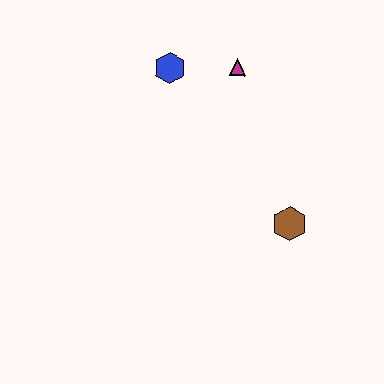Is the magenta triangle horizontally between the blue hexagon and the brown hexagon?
Yes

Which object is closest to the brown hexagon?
The magenta triangle is closest to the brown hexagon.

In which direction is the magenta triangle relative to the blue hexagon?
The magenta triangle is to the right of the blue hexagon.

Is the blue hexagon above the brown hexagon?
Yes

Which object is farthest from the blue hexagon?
The brown hexagon is farthest from the blue hexagon.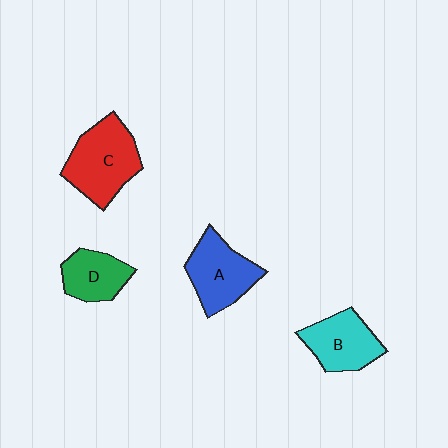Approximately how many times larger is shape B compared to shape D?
Approximately 1.3 times.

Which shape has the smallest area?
Shape D (green).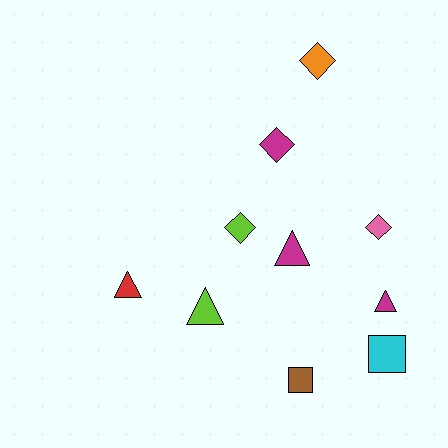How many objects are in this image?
There are 10 objects.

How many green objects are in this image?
There are no green objects.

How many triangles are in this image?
There are 4 triangles.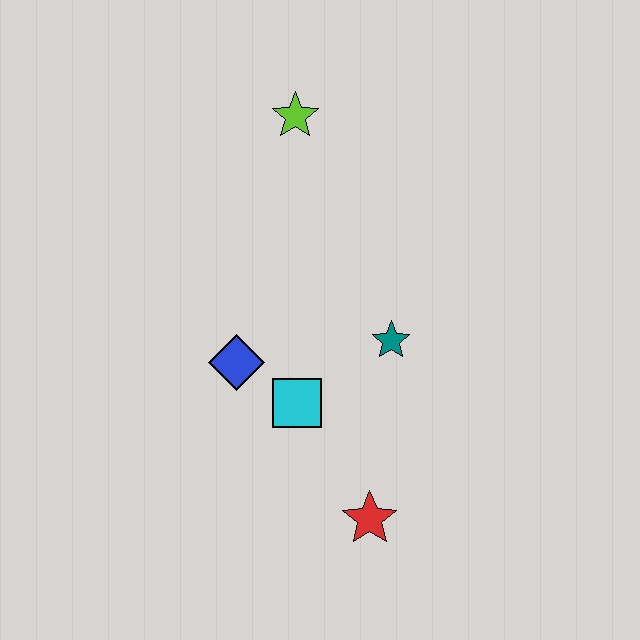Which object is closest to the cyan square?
The blue diamond is closest to the cyan square.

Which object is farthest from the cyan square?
The lime star is farthest from the cyan square.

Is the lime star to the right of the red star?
No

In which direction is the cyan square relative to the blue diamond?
The cyan square is to the right of the blue diamond.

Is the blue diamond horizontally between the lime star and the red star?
No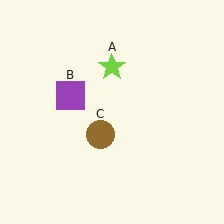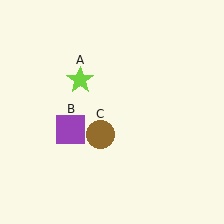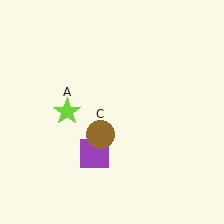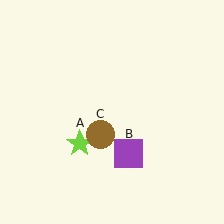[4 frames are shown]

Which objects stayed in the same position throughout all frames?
Brown circle (object C) remained stationary.